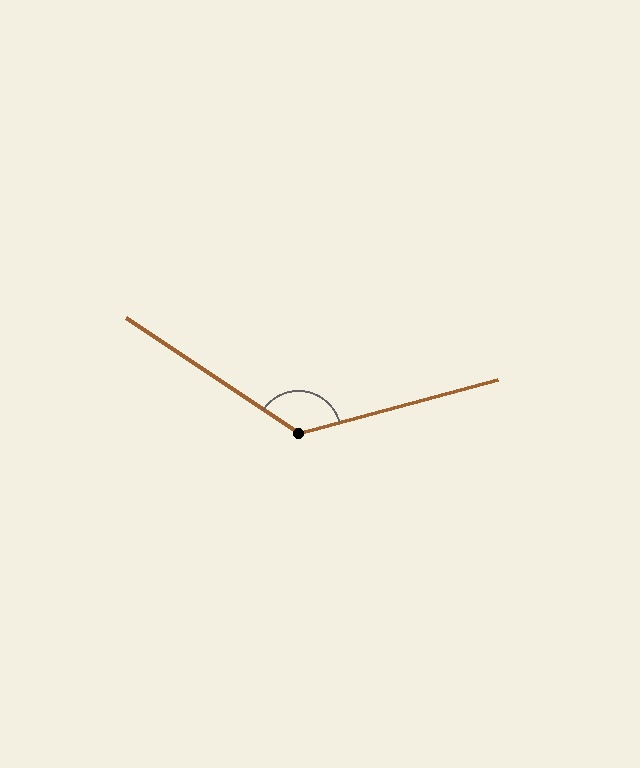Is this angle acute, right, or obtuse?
It is obtuse.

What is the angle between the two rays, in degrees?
Approximately 131 degrees.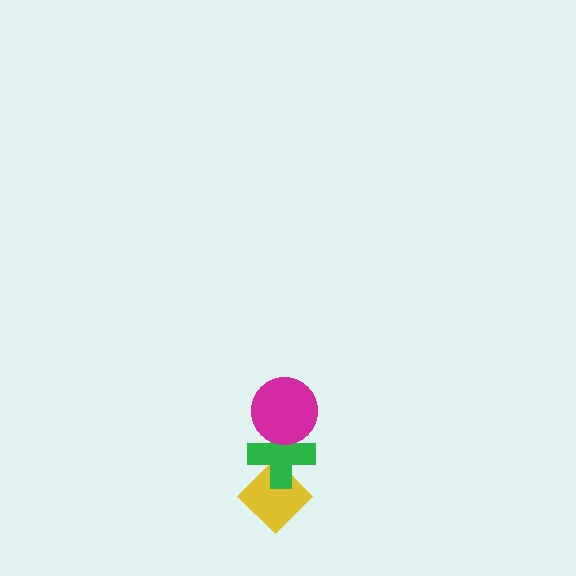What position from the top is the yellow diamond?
The yellow diamond is 3rd from the top.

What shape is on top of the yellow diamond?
The green cross is on top of the yellow diamond.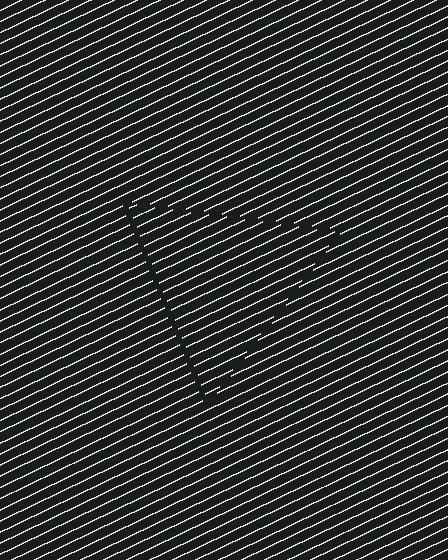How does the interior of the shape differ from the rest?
The interior of the shape contains the same grating, shifted by half a period — the contour is defined by the phase discontinuity where line-ends from the inner and outer gratings abut.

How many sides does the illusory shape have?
3 sides — the line-ends trace a triangle.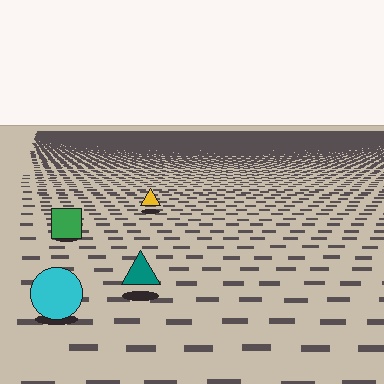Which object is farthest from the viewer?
The yellow triangle is farthest from the viewer. It appears smaller and the ground texture around it is denser.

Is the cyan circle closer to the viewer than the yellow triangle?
Yes. The cyan circle is closer — you can tell from the texture gradient: the ground texture is coarser near it.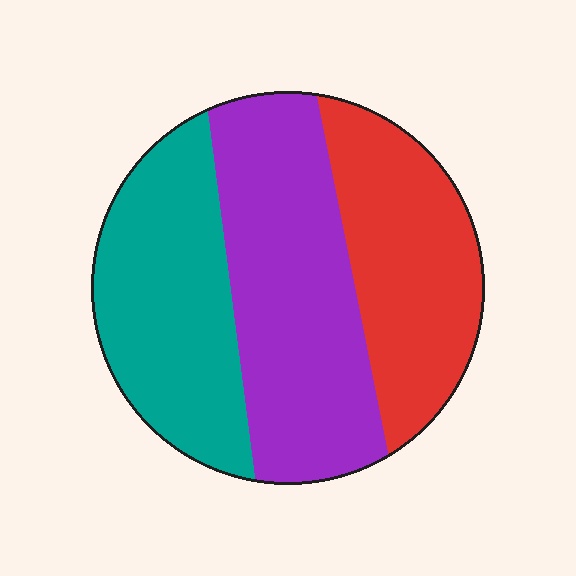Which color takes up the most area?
Purple, at roughly 40%.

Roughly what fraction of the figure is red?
Red covers about 30% of the figure.